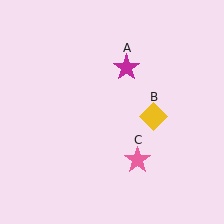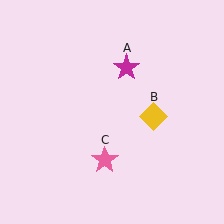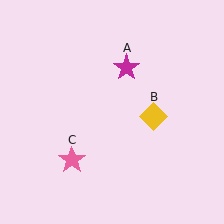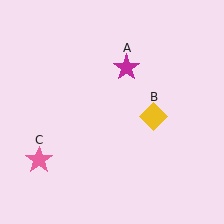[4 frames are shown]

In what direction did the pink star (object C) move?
The pink star (object C) moved left.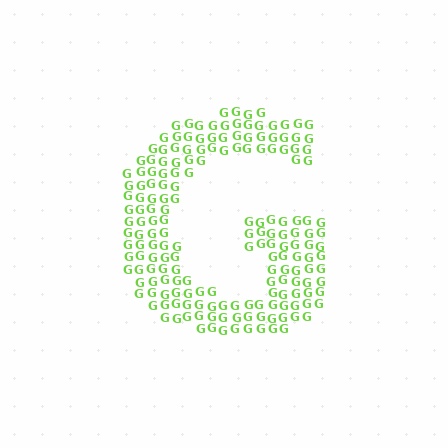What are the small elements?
The small elements are letter G's.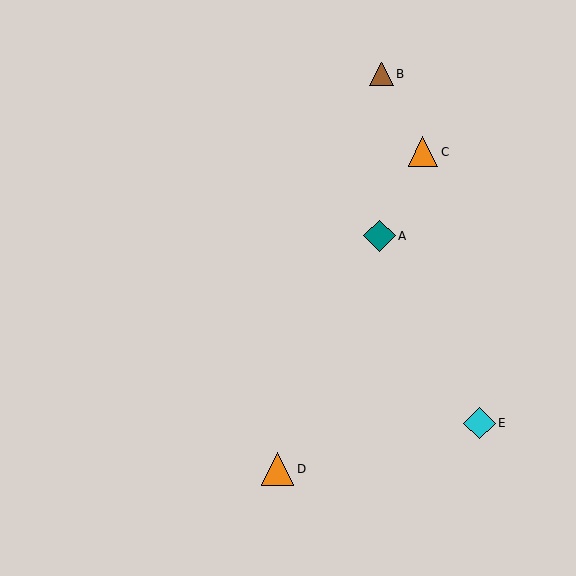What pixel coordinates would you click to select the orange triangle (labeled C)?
Click at (423, 152) to select the orange triangle C.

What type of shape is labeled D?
Shape D is an orange triangle.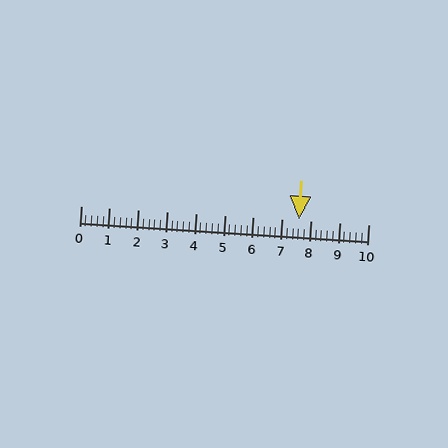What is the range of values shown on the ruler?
The ruler shows values from 0 to 10.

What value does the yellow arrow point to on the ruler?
The yellow arrow points to approximately 7.6.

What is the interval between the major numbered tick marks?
The major tick marks are spaced 1 units apart.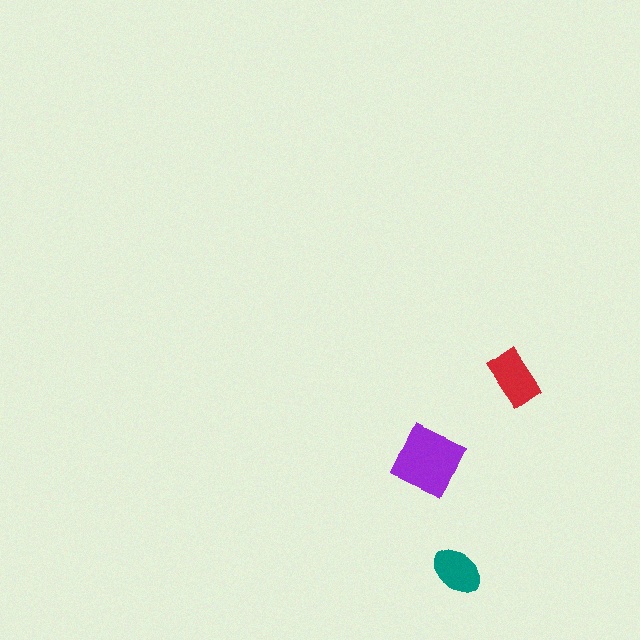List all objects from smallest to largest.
The teal ellipse, the red rectangle, the purple diamond.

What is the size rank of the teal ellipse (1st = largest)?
3rd.